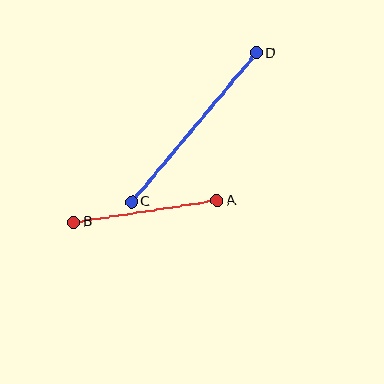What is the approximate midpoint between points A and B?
The midpoint is at approximately (146, 212) pixels.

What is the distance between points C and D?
The distance is approximately 194 pixels.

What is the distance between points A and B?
The distance is approximately 145 pixels.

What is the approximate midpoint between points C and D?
The midpoint is at approximately (194, 127) pixels.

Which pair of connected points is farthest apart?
Points C and D are farthest apart.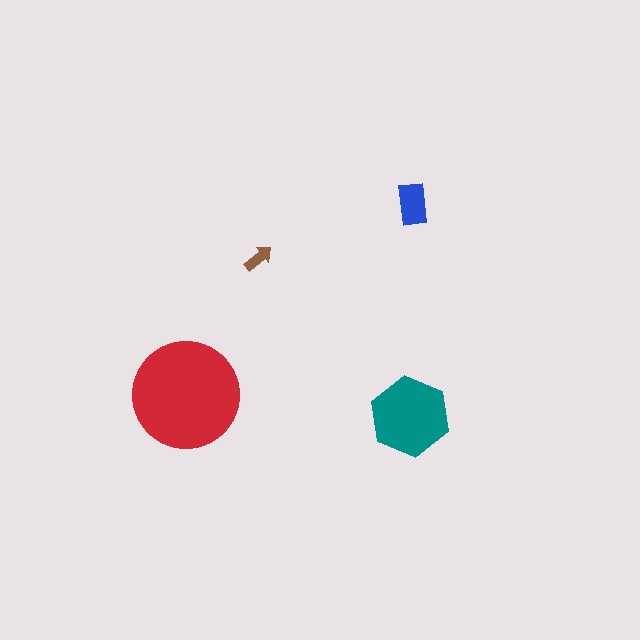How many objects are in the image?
There are 4 objects in the image.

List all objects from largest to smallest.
The red circle, the teal hexagon, the blue rectangle, the brown arrow.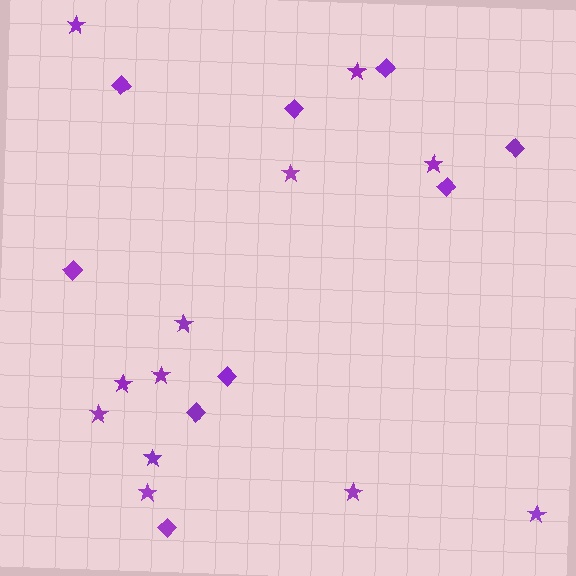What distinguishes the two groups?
There are 2 groups: one group of stars (12) and one group of diamonds (9).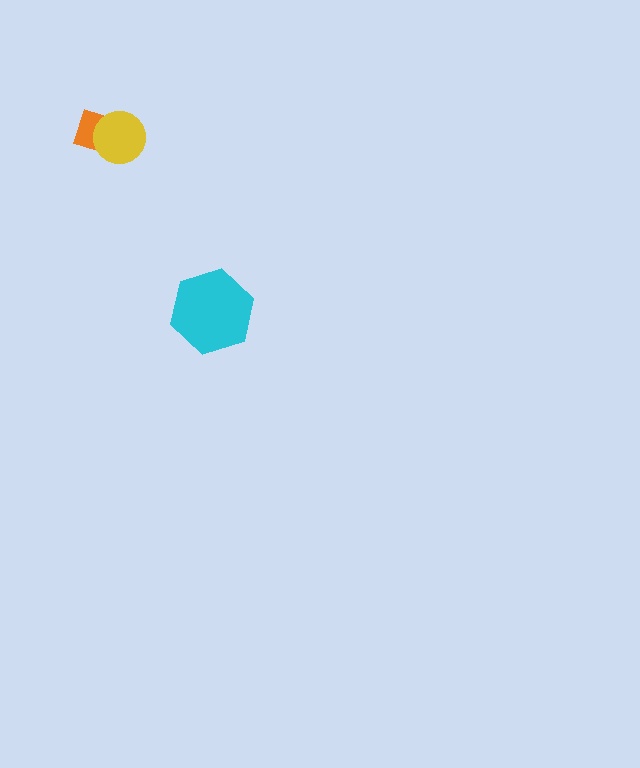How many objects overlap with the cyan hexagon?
0 objects overlap with the cyan hexagon.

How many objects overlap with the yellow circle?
1 object overlaps with the yellow circle.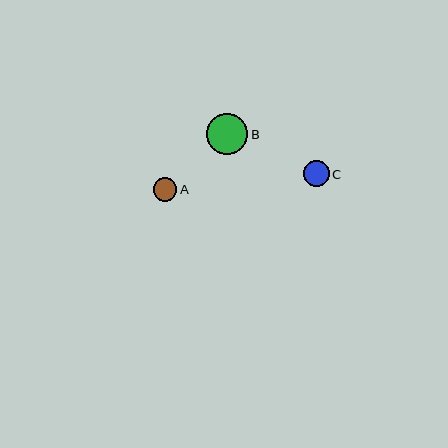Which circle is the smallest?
Circle A is the smallest with a size of approximately 24 pixels.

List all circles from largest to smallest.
From largest to smallest: B, C, A.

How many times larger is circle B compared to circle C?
Circle B is approximately 1.6 times the size of circle C.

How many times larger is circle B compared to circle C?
Circle B is approximately 1.6 times the size of circle C.